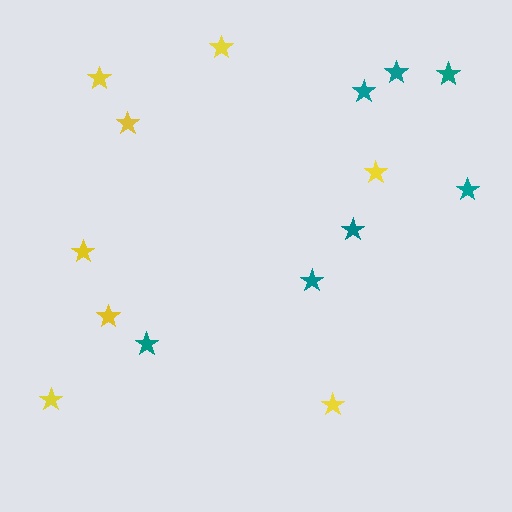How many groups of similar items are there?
There are 2 groups: one group of teal stars (7) and one group of yellow stars (8).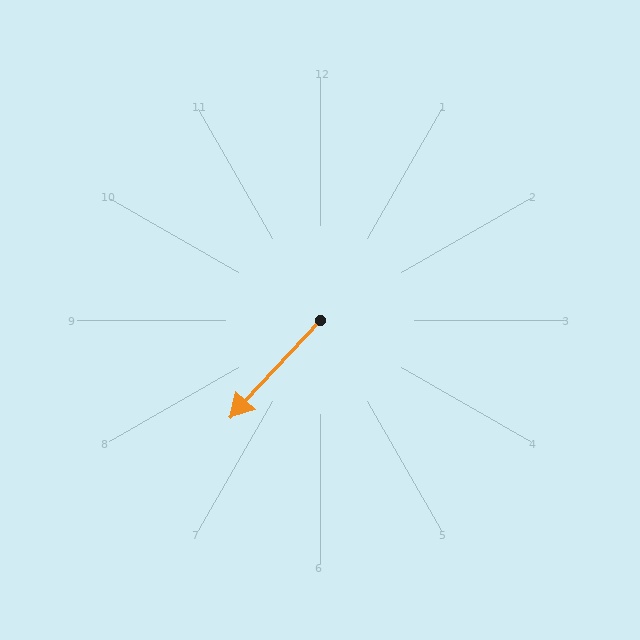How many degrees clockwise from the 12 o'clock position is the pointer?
Approximately 223 degrees.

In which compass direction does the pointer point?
Southwest.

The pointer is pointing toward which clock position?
Roughly 7 o'clock.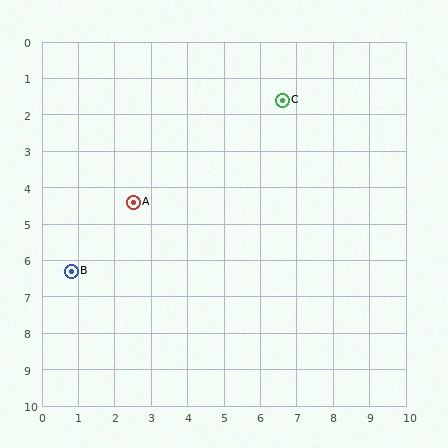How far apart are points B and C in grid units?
Points B and C are about 7.5 grid units apart.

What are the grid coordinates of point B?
Point B is at approximately (0.8, 6.3).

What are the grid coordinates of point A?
Point A is at approximately (2.5, 4.4).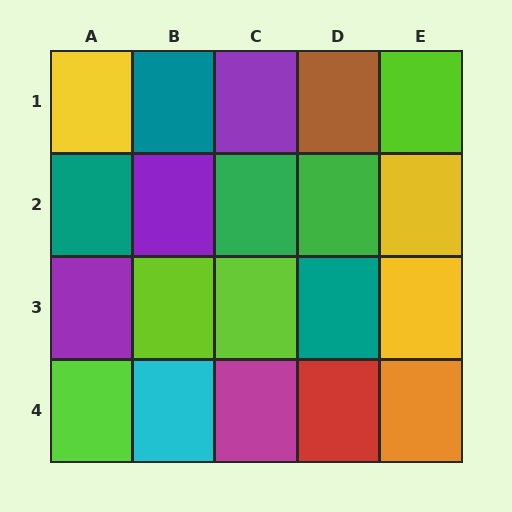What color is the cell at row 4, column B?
Cyan.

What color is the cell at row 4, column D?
Red.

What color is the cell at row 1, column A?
Yellow.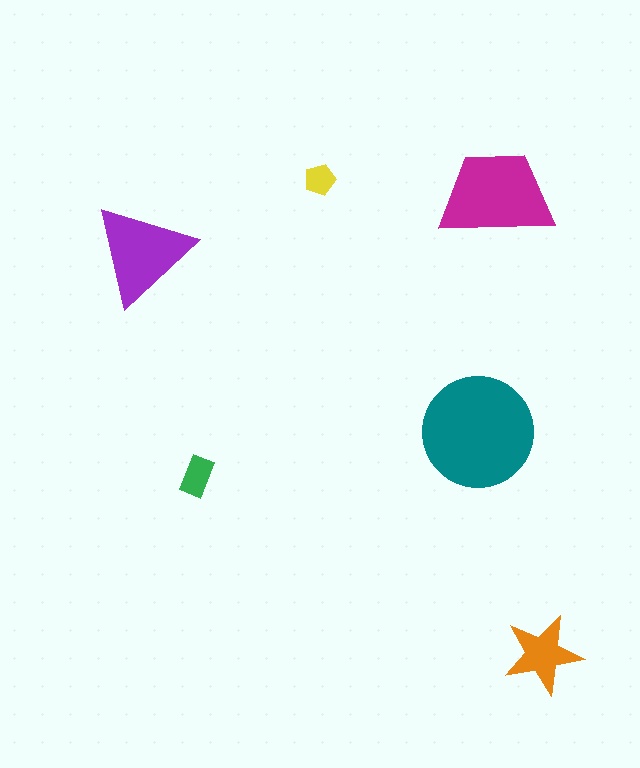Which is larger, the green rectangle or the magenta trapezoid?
The magenta trapezoid.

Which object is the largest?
The teal circle.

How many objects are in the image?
There are 6 objects in the image.